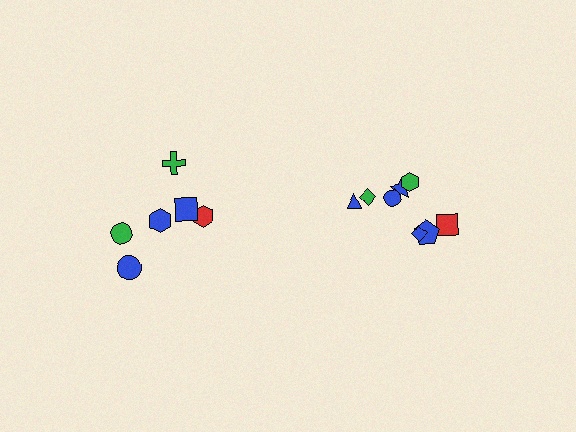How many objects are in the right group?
There are 8 objects.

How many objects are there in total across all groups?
There are 14 objects.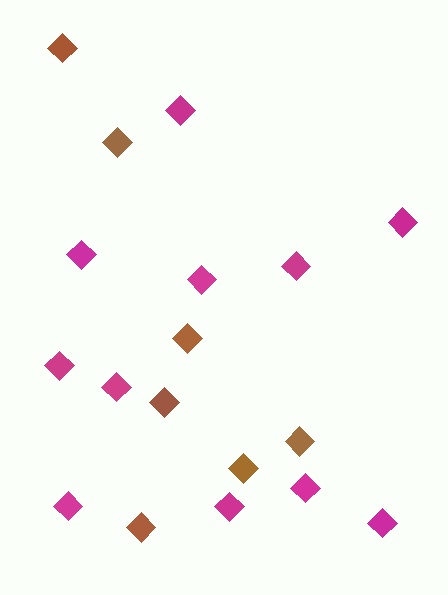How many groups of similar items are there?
There are 2 groups: one group of magenta diamonds (11) and one group of brown diamonds (7).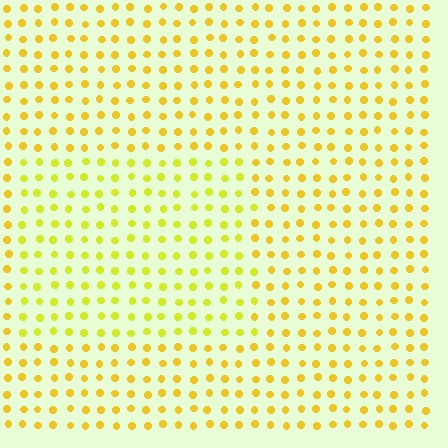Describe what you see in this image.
The image is filled with small yellow elements in a uniform arrangement. A rectangle-shaped region is visible where the elements are tinted to a slightly different hue, forming a subtle color boundary.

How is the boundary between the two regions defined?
The boundary is defined purely by a slight shift in hue (about 20 degrees). Spacing, size, and orientation are identical on both sides.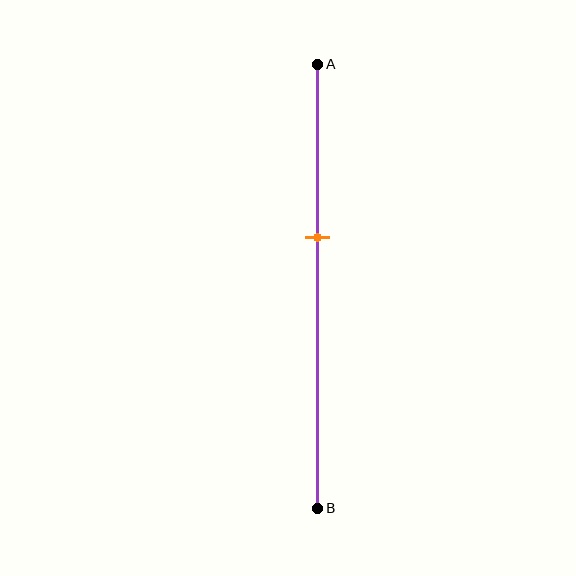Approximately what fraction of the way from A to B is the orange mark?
The orange mark is approximately 40% of the way from A to B.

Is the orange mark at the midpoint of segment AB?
No, the mark is at about 40% from A, not at the 50% midpoint.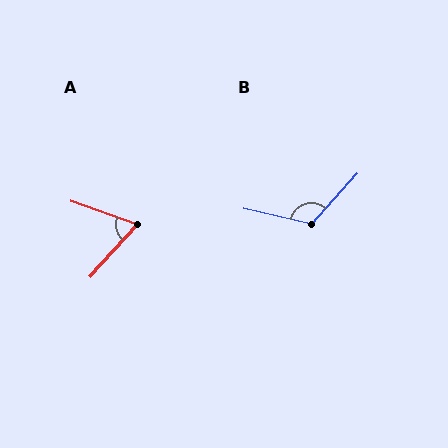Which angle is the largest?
B, at approximately 119 degrees.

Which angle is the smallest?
A, at approximately 67 degrees.